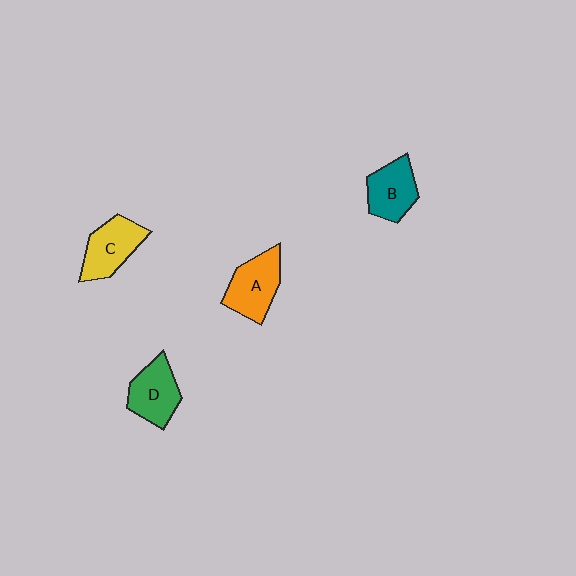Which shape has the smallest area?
Shape B (teal).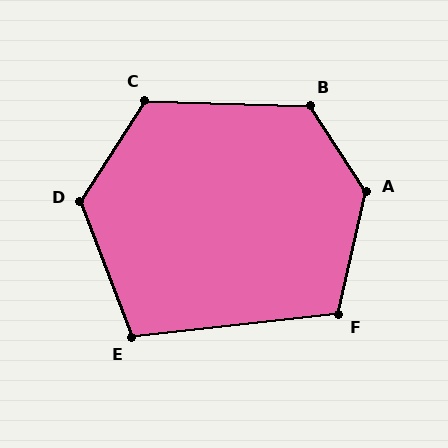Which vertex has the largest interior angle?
A, at approximately 134 degrees.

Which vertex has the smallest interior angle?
E, at approximately 105 degrees.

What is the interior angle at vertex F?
Approximately 109 degrees (obtuse).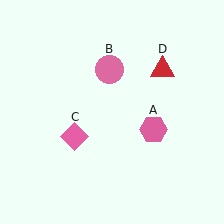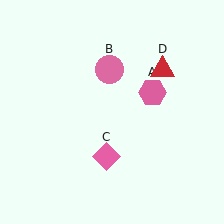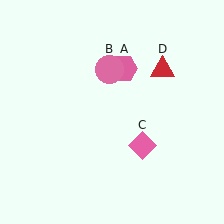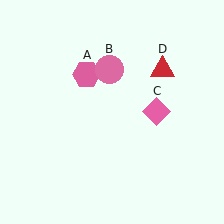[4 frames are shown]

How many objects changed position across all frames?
2 objects changed position: pink hexagon (object A), pink diamond (object C).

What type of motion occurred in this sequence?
The pink hexagon (object A), pink diamond (object C) rotated counterclockwise around the center of the scene.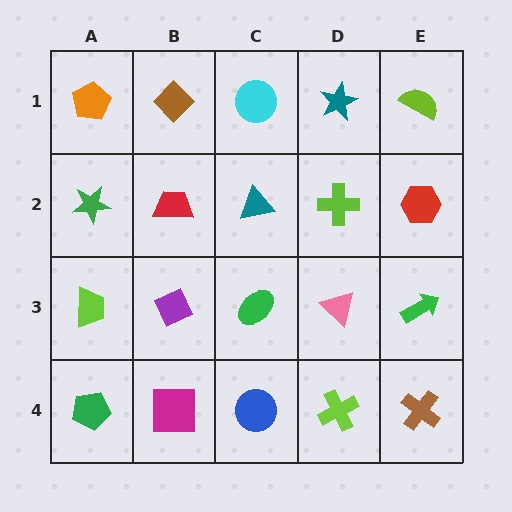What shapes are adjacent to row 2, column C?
A cyan circle (row 1, column C), a green ellipse (row 3, column C), a red trapezoid (row 2, column B), a lime cross (row 2, column D).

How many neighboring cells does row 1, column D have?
3.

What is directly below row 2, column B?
A purple diamond.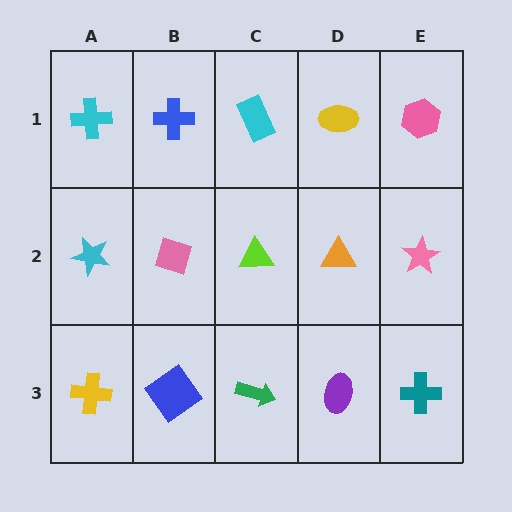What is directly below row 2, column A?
A yellow cross.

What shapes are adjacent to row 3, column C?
A lime triangle (row 2, column C), a blue diamond (row 3, column B), a purple ellipse (row 3, column D).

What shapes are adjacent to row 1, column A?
A cyan star (row 2, column A), a blue cross (row 1, column B).